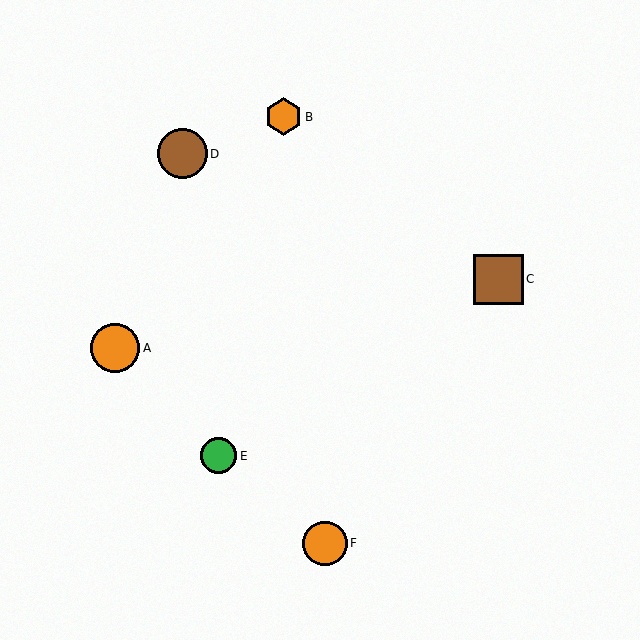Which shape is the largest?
The brown square (labeled C) is the largest.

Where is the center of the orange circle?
The center of the orange circle is at (325, 543).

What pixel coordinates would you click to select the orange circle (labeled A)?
Click at (115, 348) to select the orange circle A.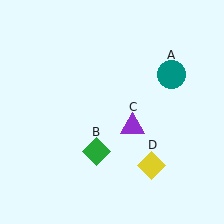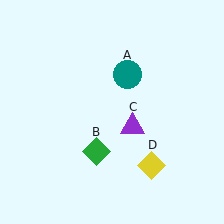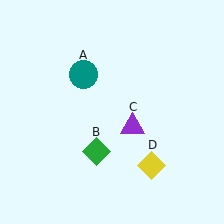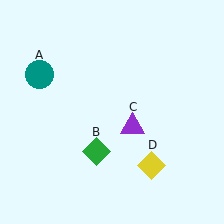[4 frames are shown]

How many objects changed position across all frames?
1 object changed position: teal circle (object A).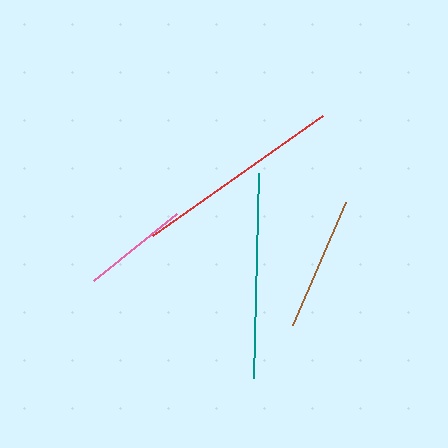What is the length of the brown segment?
The brown segment is approximately 133 pixels long.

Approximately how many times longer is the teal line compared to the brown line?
The teal line is approximately 1.5 times the length of the brown line.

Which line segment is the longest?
The red line is the longest at approximately 208 pixels.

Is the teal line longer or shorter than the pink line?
The teal line is longer than the pink line.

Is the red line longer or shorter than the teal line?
The red line is longer than the teal line.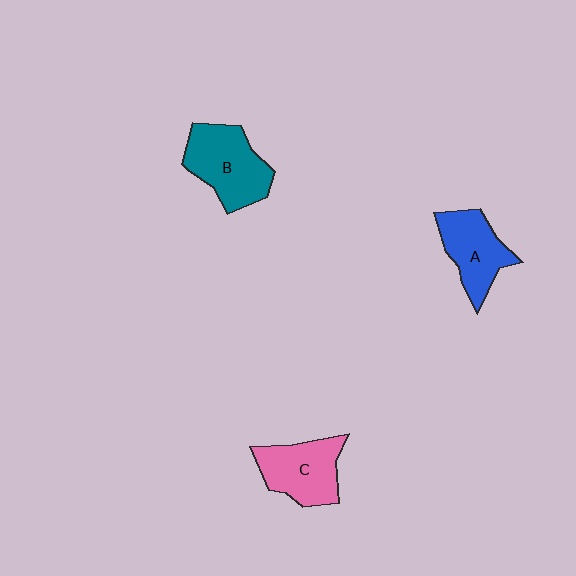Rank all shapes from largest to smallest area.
From largest to smallest: B (teal), C (pink), A (blue).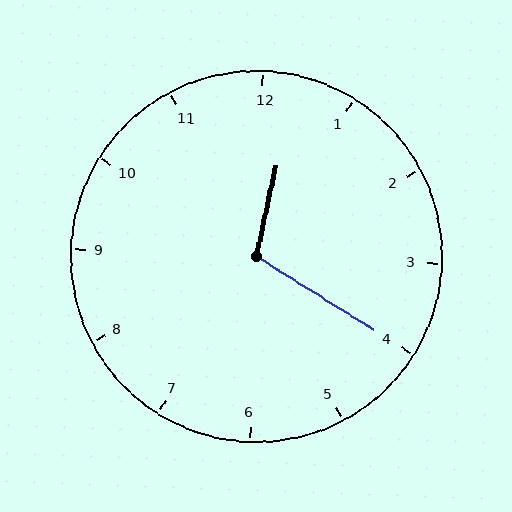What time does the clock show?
12:20.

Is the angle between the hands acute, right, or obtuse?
It is obtuse.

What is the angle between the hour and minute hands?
Approximately 110 degrees.